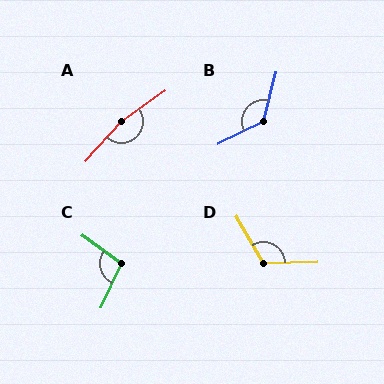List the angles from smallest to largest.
C (100°), D (118°), B (131°), A (166°).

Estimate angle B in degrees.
Approximately 131 degrees.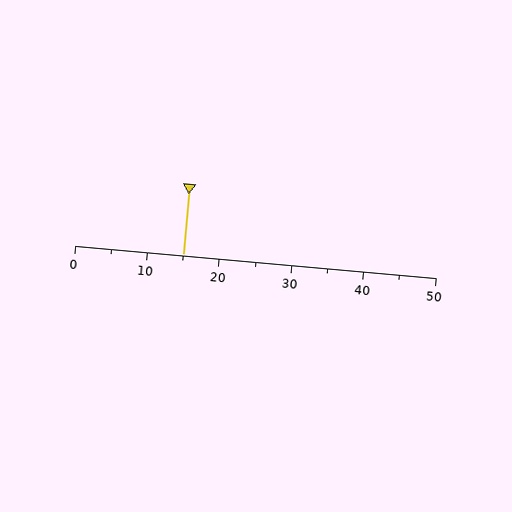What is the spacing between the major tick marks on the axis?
The major ticks are spaced 10 apart.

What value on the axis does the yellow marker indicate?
The marker indicates approximately 15.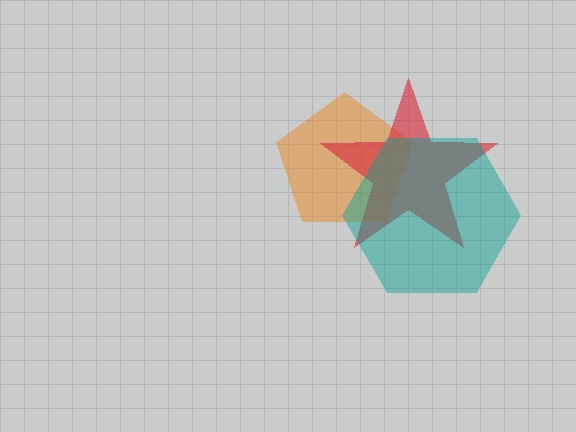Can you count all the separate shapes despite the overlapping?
Yes, there are 3 separate shapes.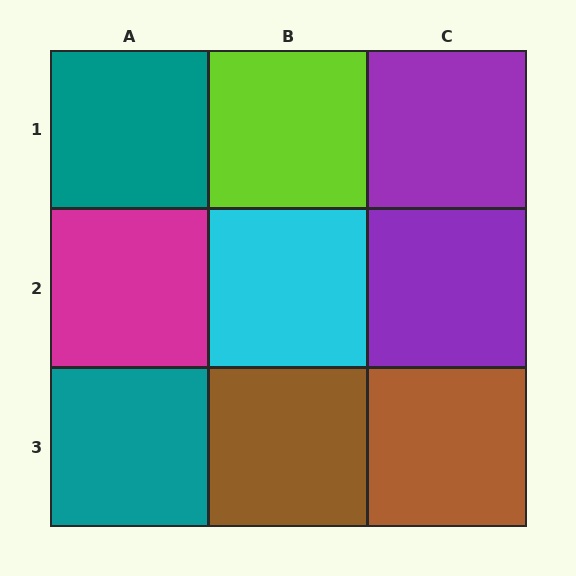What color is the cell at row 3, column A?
Teal.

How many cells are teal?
2 cells are teal.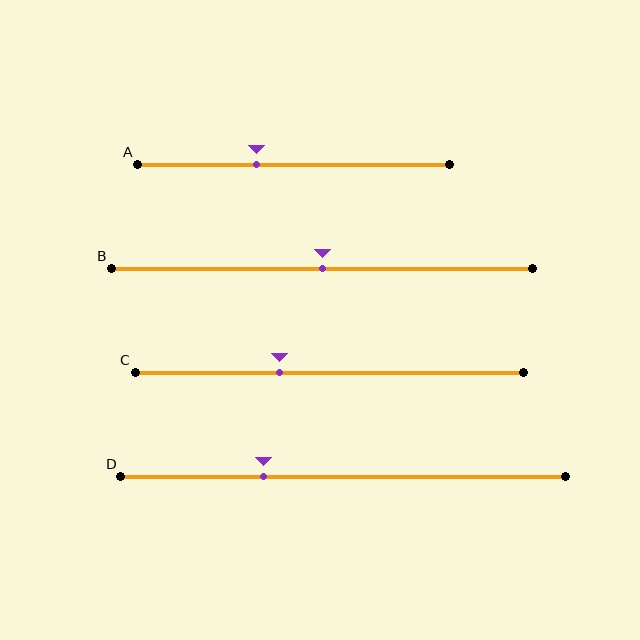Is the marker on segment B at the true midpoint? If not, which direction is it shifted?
Yes, the marker on segment B is at the true midpoint.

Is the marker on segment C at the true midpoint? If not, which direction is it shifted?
No, the marker on segment C is shifted to the left by about 13% of the segment length.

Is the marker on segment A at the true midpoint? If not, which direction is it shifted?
No, the marker on segment A is shifted to the left by about 12% of the segment length.